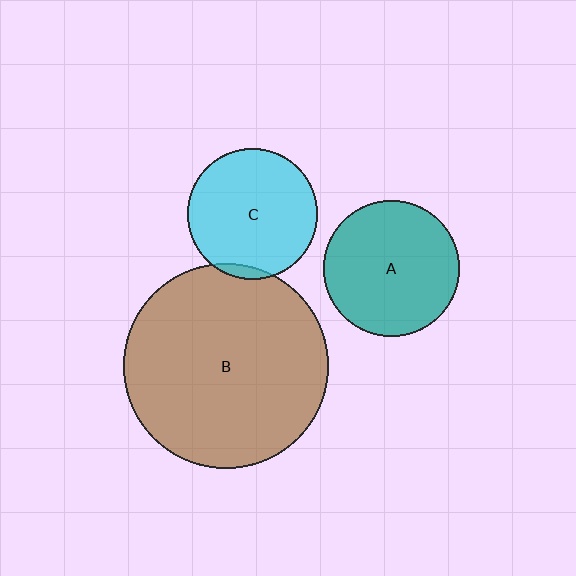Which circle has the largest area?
Circle B (brown).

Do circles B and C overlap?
Yes.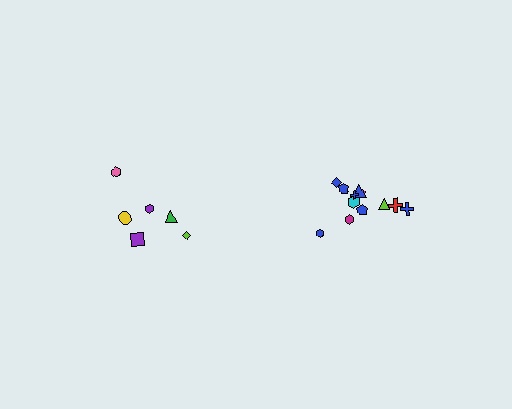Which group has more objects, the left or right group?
The right group.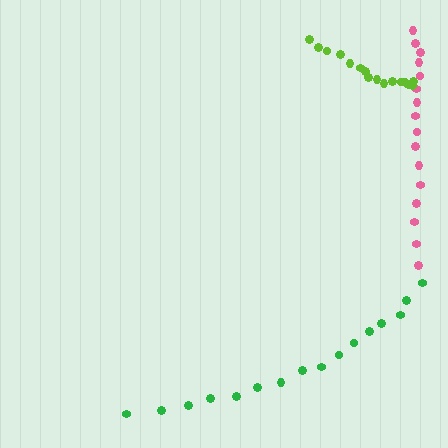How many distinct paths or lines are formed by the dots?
There are 3 distinct paths.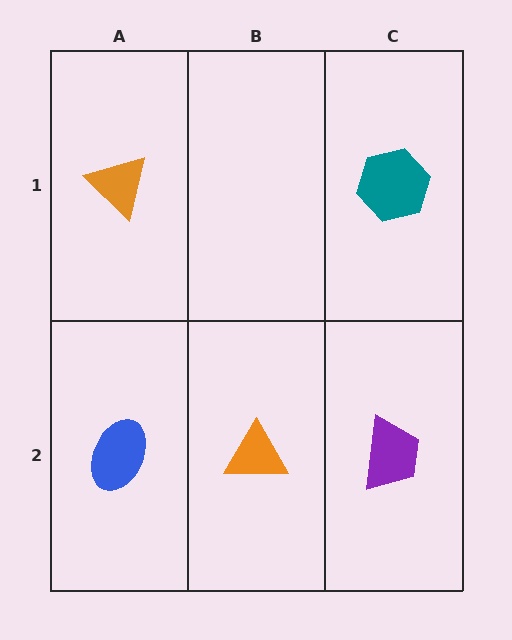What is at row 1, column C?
A teal hexagon.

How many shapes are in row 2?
3 shapes.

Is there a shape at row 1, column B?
No, that cell is empty.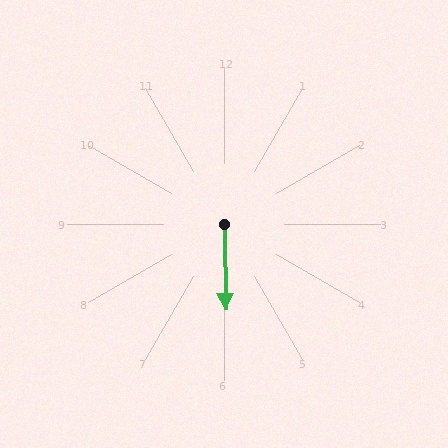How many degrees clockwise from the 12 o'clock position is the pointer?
Approximately 179 degrees.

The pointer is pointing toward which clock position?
Roughly 6 o'clock.